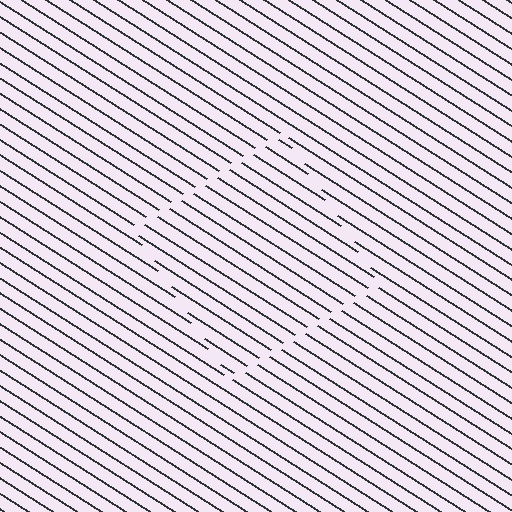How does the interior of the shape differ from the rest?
The interior of the shape contains the same grating, shifted by half a period — the contour is defined by the phase discontinuity where line-ends from the inner and outer gratings abut.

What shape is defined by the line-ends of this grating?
An illusory square. The interior of the shape contains the same grating, shifted by half a period — the contour is defined by the phase discontinuity where line-ends from the inner and outer gratings abut.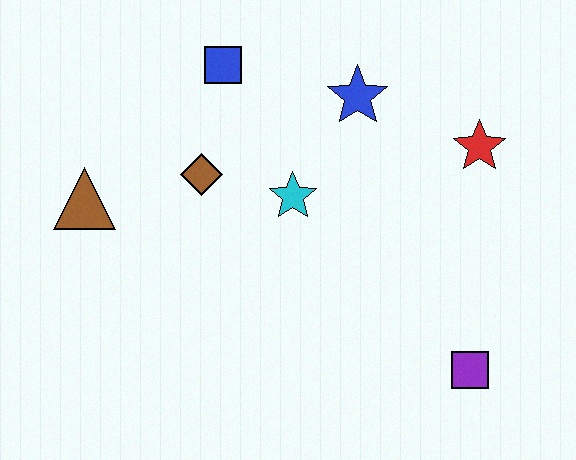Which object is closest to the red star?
The blue star is closest to the red star.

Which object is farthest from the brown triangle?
The purple square is farthest from the brown triangle.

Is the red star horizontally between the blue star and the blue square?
No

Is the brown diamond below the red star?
Yes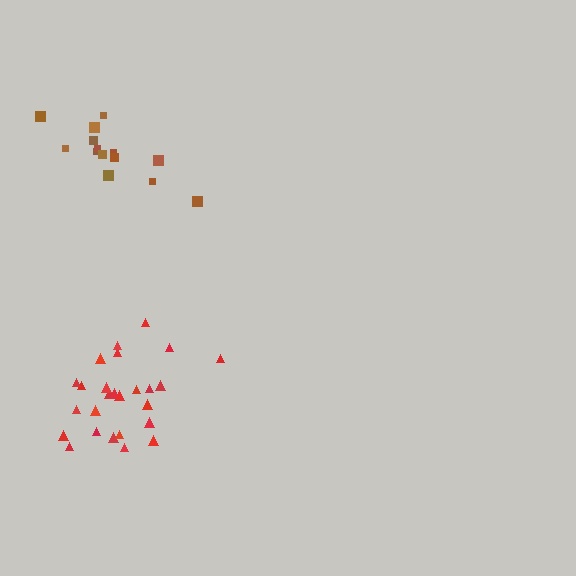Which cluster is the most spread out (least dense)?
Brown.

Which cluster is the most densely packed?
Red.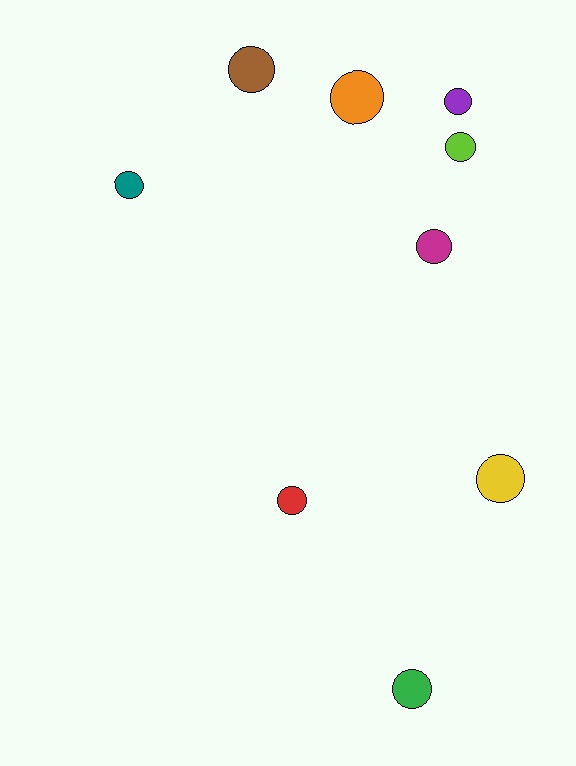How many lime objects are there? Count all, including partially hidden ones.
There is 1 lime object.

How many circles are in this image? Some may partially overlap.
There are 9 circles.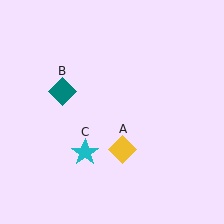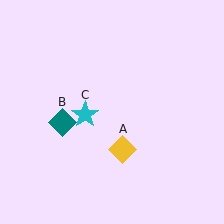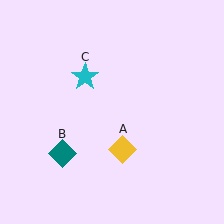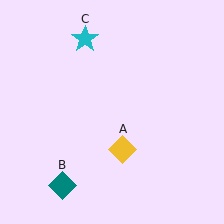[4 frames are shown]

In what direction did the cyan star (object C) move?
The cyan star (object C) moved up.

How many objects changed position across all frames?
2 objects changed position: teal diamond (object B), cyan star (object C).